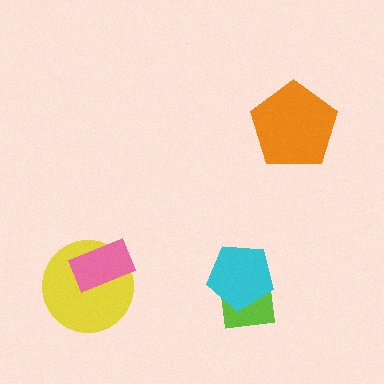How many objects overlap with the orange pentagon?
0 objects overlap with the orange pentagon.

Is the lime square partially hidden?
Yes, it is partially covered by another shape.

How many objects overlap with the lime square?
1 object overlaps with the lime square.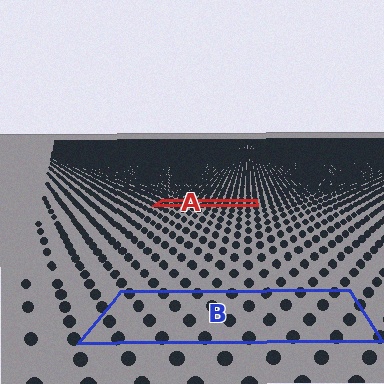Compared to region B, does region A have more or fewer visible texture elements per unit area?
Region A has more texture elements per unit area — they are packed more densely because it is farther away.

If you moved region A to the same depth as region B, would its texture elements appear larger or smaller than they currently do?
They would appear larger. At a closer depth, the same texture elements are projected at a bigger on-screen size.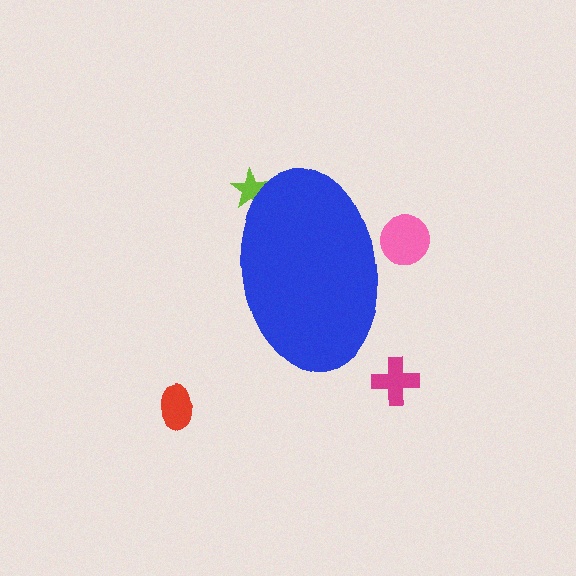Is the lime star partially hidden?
Yes, the lime star is partially hidden behind the blue ellipse.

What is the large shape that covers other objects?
A blue ellipse.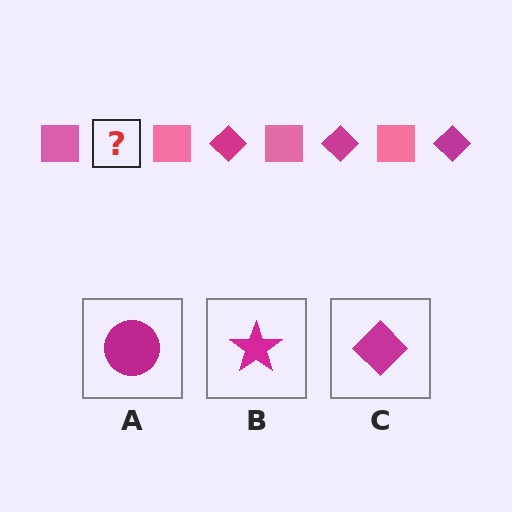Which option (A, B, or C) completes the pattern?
C.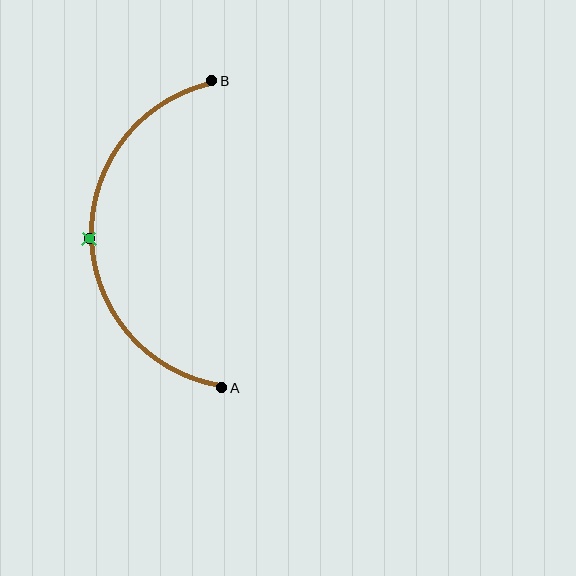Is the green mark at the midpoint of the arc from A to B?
Yes. The green mark lies on the arc at equal arc-length from both A and B — it is the arc midpoint.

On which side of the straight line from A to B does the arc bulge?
The arc bulges to the left of the straight line connecting A and B.